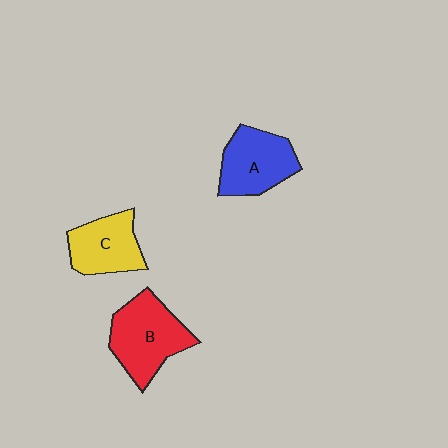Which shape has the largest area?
Shape B (red).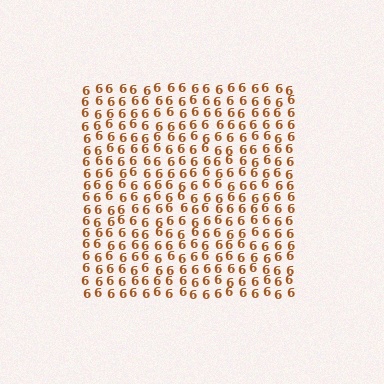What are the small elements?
The small elements are digit 6's.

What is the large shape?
The large shape is a square.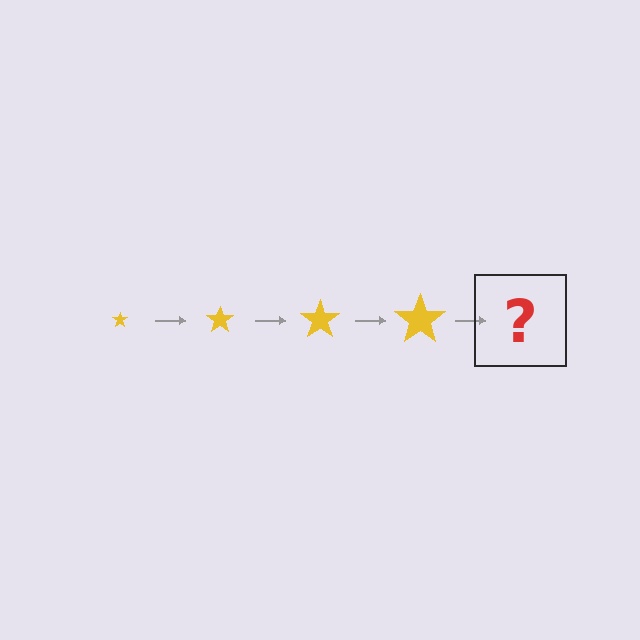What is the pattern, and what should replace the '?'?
The pattern is that the star gets progressively larger each step. The '?' should be a yellow star, larger than the previous one.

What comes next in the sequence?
The next element should be a yellow star, larger than the previous one.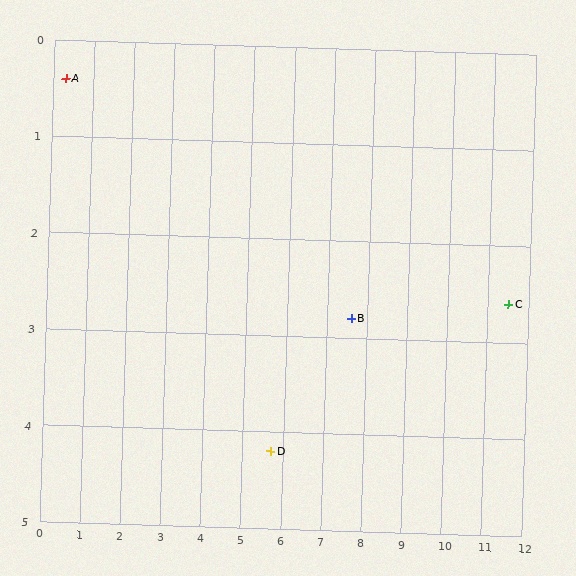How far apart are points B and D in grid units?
Points B and D are about 2.4 grid units apart.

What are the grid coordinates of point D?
Point D is at approximately (5.7, 4.2).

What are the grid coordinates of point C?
Point C is at approximately (11.5, 2.6).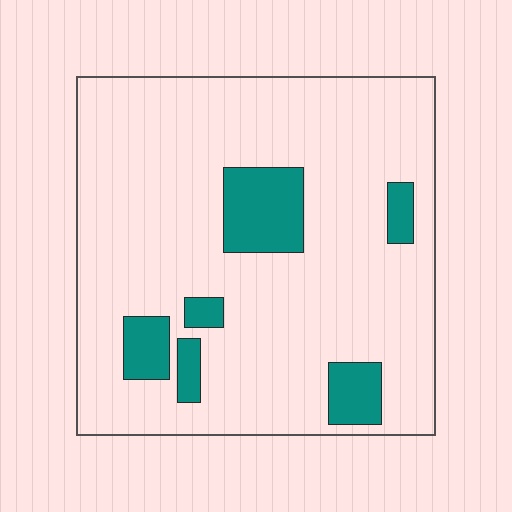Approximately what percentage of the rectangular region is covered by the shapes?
Approximately 15%.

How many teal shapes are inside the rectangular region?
6.